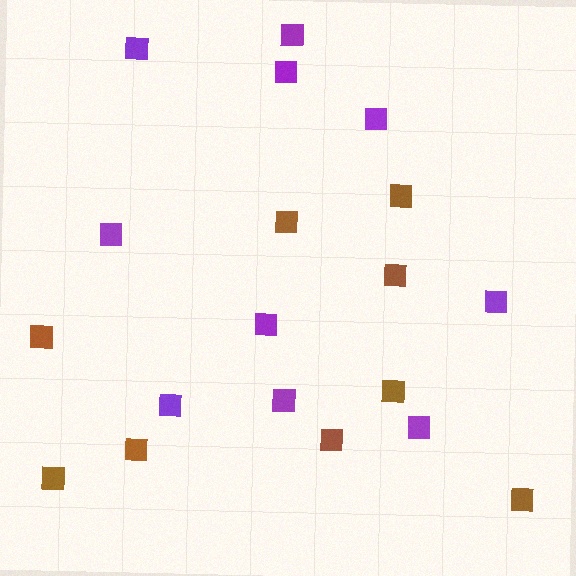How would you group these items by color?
There are 2 groups: one group of purple squares (10) and one group of brown squares (9).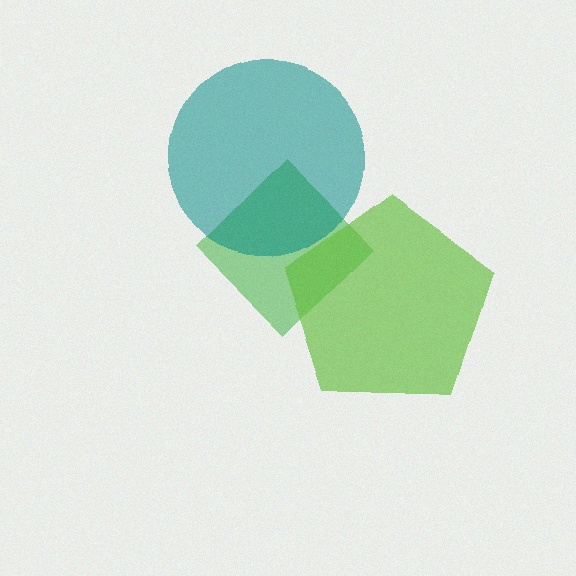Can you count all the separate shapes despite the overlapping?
Yes, there are 3 separate shapes.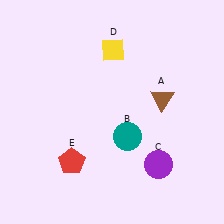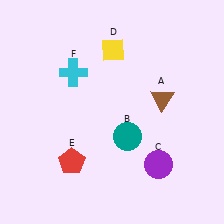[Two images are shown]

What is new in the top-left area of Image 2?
A cyan cross (F) was added in the top-left area of Image 2.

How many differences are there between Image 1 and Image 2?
There is 1 difference between the two images.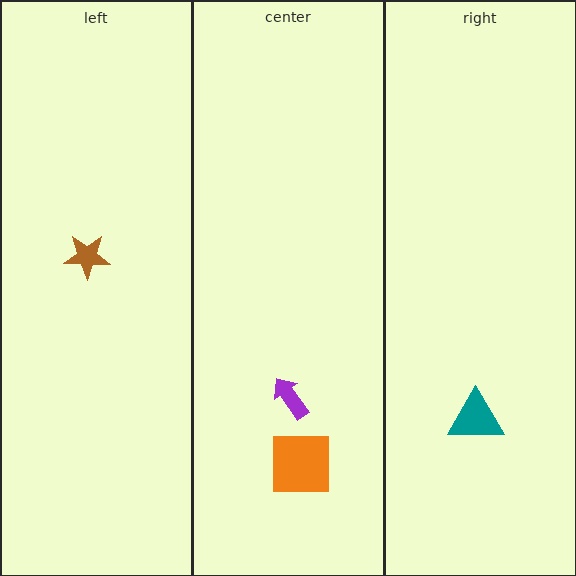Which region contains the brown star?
The left region.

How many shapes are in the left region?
1.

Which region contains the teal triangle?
The right region.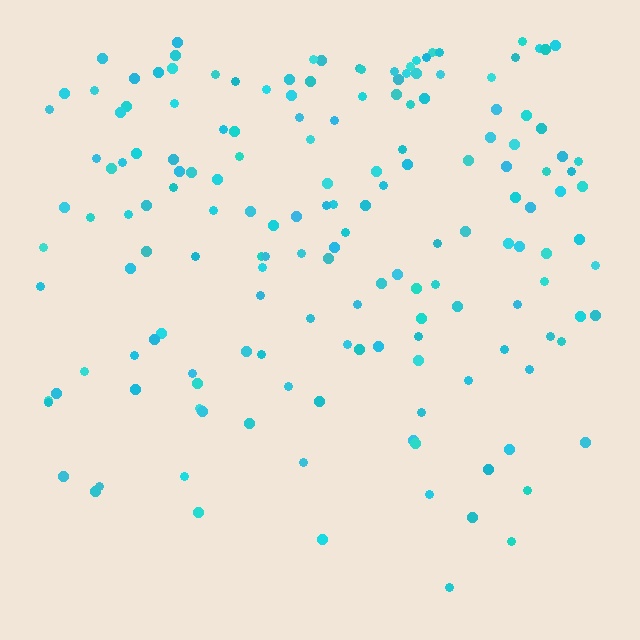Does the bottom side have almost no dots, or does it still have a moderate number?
Still a moderate number, just noticeably fewer than the top.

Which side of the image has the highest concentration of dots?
The top.